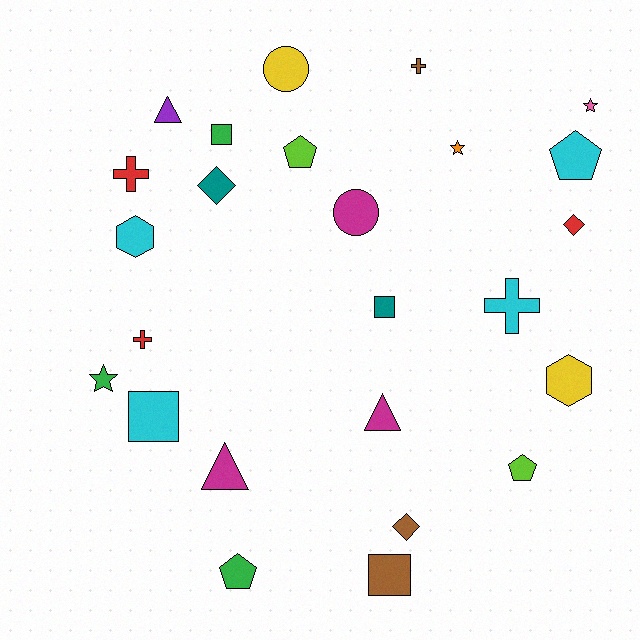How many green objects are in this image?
There are 3 green objects.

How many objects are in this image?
There are 25 objects.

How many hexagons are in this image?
There are 2 hexagons.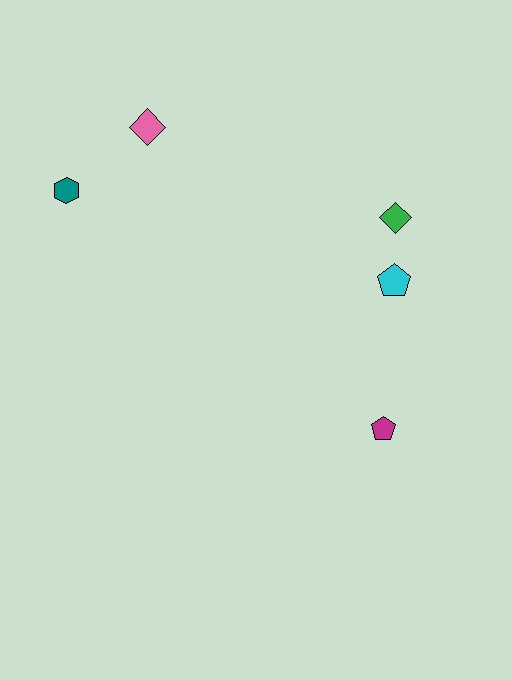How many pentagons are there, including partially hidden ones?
There are 2 pentagons.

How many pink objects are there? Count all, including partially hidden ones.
There is 1 pink object.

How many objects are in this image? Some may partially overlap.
There are 5 objects.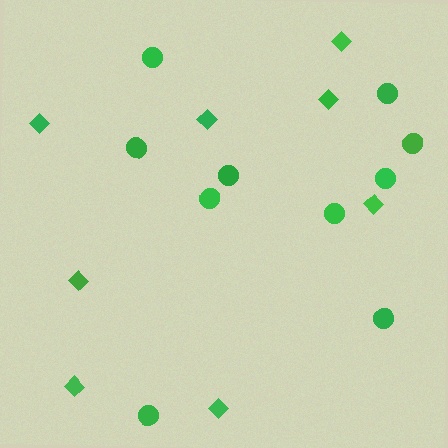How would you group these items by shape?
There are 2 groups: one group of circles (10) and one group of diamonds (8).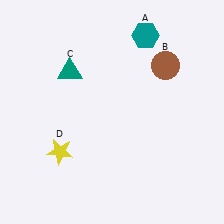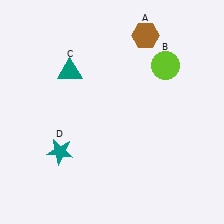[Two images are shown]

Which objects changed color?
A changed from teal to brown. B changed from brown to lime. D changed from yellow to teal.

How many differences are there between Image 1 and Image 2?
There are 3 differences between the two images.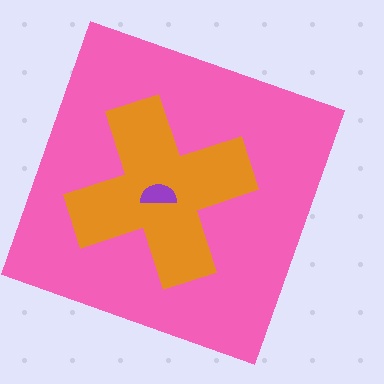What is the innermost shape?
The purple semicircle.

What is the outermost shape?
The pink square.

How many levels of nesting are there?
3.